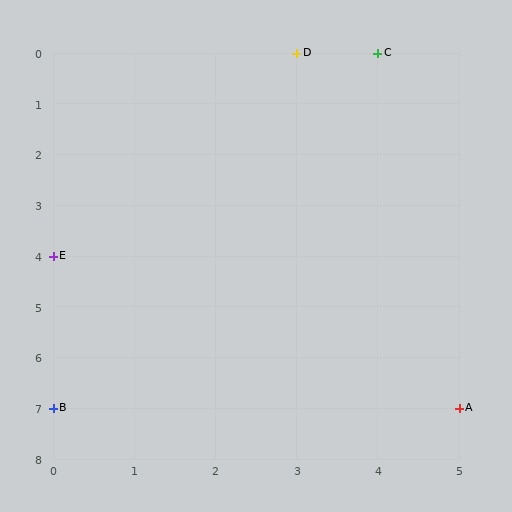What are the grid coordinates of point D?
Point D is at grid coordinates (3, 0).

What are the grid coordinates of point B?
Point B is at grid coordinates (0, 7).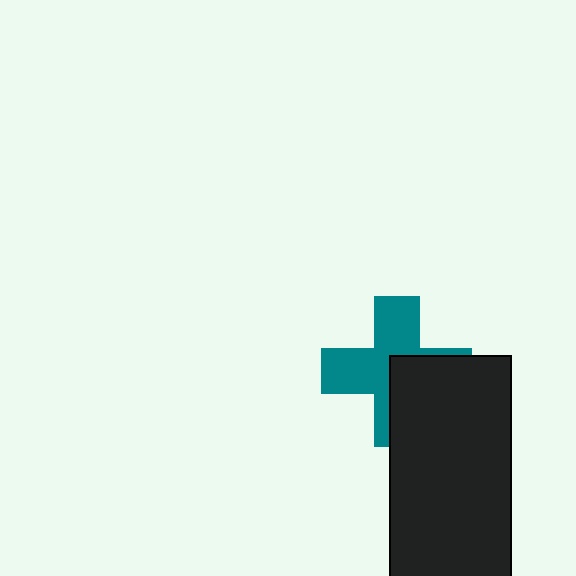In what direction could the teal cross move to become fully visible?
The teal cross could move toward the upper-left. That would shift it out from behind the black rectangle entirely.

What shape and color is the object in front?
The object in front is a black rectangle.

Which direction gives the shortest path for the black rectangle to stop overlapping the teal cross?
Moving toward the lower-right gives the shortest separation.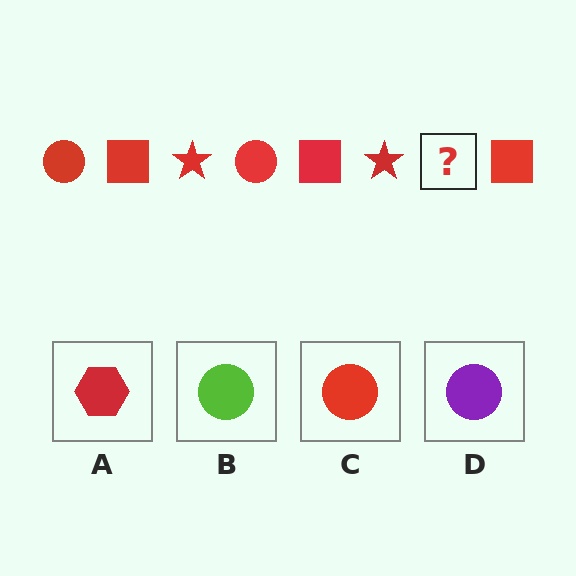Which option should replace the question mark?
Option C.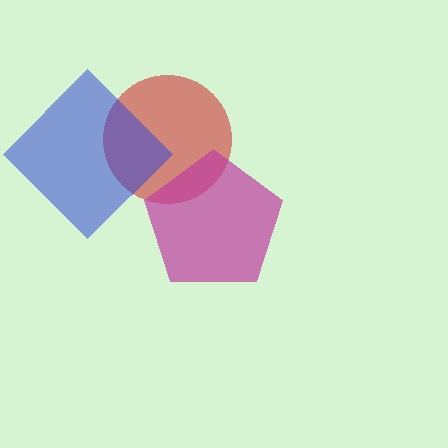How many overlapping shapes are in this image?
There are 3 overlapping shapes in the image.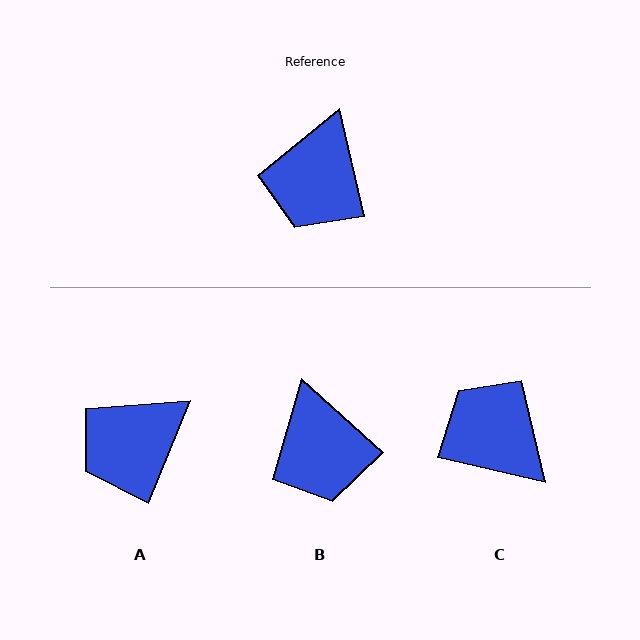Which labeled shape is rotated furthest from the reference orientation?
C, about 116 degrees away.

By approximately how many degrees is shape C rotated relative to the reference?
Approximately 116 degrees clockwise.